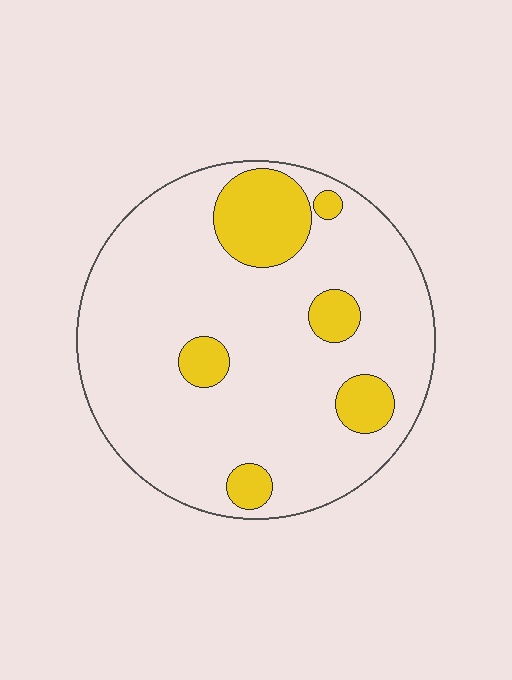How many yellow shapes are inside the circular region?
6.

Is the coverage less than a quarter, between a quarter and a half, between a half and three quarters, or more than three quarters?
Less than a quarter.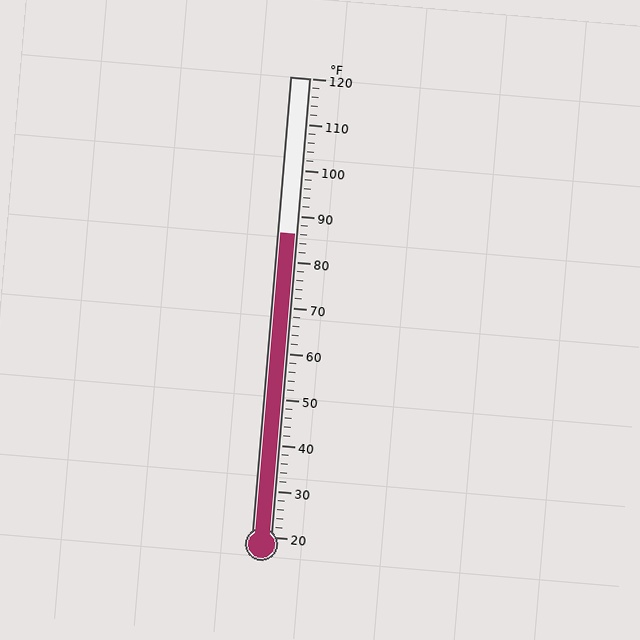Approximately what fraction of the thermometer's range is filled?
The thermometer is filled to approximately 65% of its range.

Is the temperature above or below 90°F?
The temperature is below 90°F.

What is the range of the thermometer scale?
The thermometer scale ranges from 20°F to 120°F.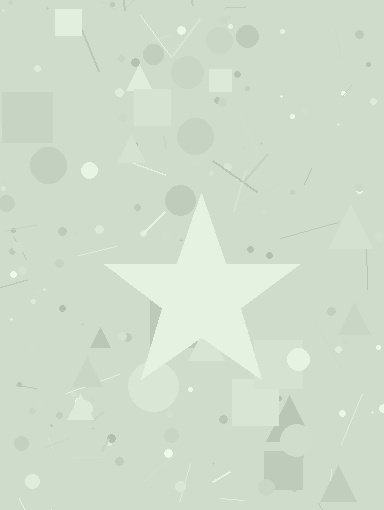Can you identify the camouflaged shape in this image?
The camouflaged shape is a star.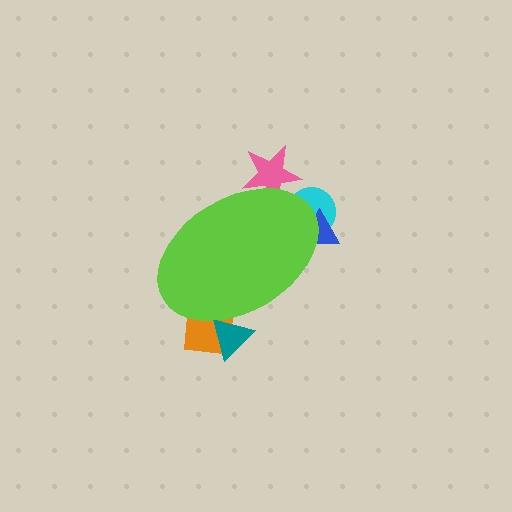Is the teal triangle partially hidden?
Yes, the teal triangle is partially hidden behind the lime ellipse.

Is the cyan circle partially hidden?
Yes, the cyan circle is partially hidden behind the lime ellipse.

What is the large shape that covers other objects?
A lime ellipse.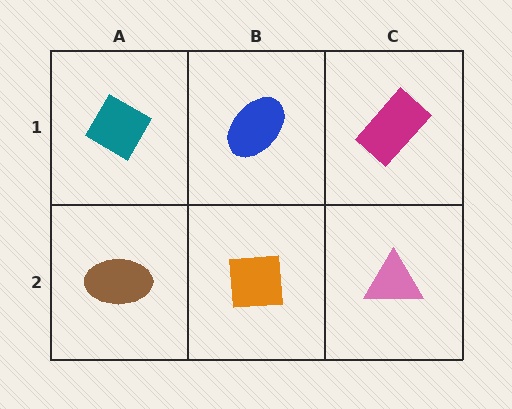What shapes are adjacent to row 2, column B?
A blue ellipse (row 1, column B), a brown ellipse (row 2, column A), a pink triangle (row 2, column C).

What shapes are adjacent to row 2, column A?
A teal diamond (row 1, column A), an orange square (row 2, column B).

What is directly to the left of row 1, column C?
A blue ellipse.